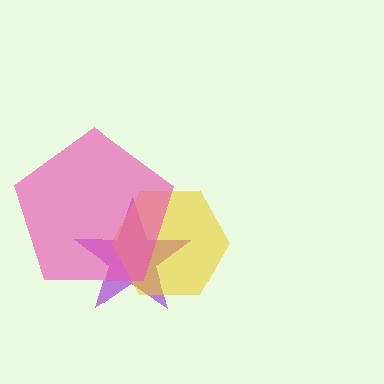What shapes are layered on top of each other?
The layered shapes are: a purple star, a yellow hexagon, a pink pentagon.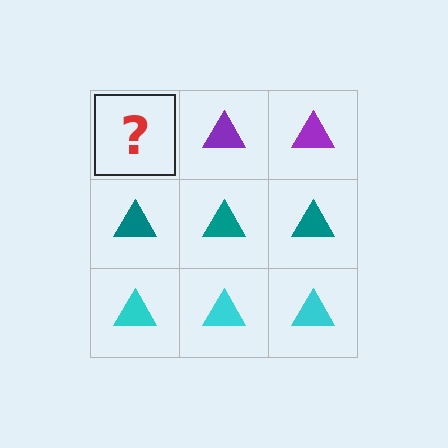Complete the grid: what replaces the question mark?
The question mark should be replaced with a purple triangle.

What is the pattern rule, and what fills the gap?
The rule is that each row has a consistent color. The gap should be filled with a purple triangle.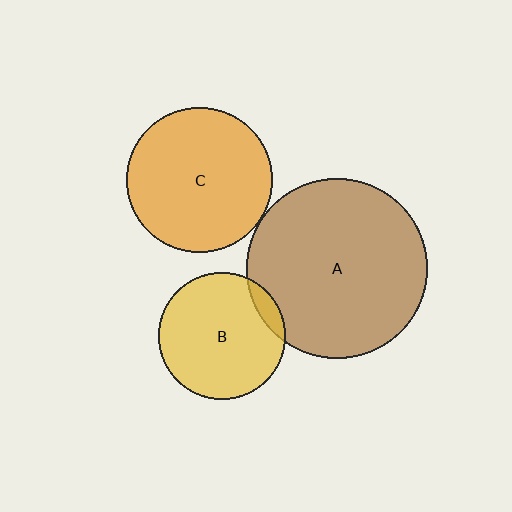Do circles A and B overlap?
Yes.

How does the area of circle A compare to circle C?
Approximately 1.5 times.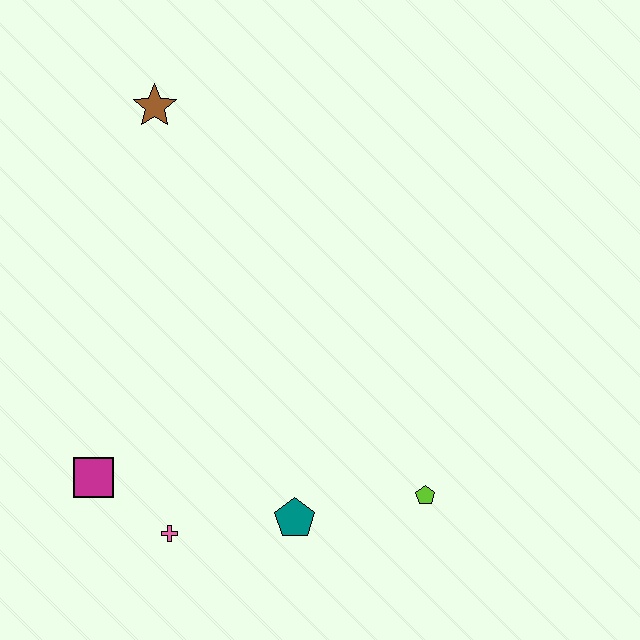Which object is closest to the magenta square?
The pink cross is closest to the magenta square.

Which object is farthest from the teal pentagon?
The brown star is farthest from the teal pentagon.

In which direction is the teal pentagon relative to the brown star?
The teal pentagon is below the brown star.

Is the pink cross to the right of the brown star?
Yes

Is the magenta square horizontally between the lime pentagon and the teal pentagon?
No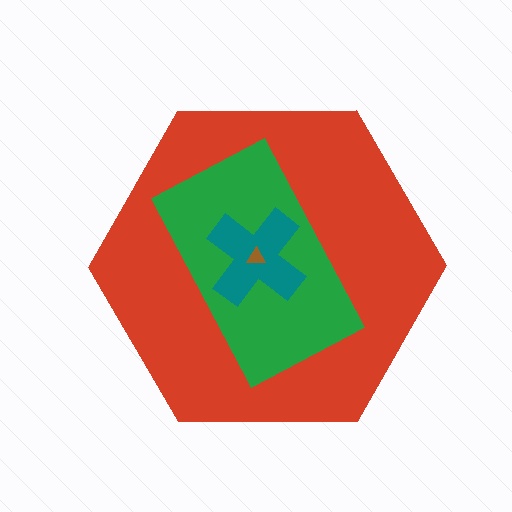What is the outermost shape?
The red hexagon.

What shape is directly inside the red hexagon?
The green rectangle.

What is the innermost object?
The brown triangle.